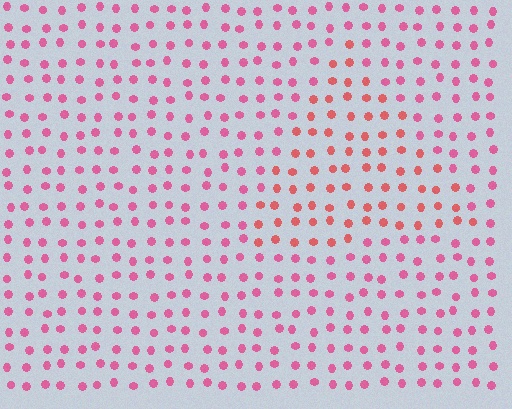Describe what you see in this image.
The image is filled with small pink elements in a uniform arrangement. A triangle-shaped region is visible where the elements are tinted to a slightly different hue, forming a subtle color boundary.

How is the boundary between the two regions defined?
The boundary is defined purely by a slight shift in hue (about 27 degrees). Spacing, size, and orientation are identical on both sides.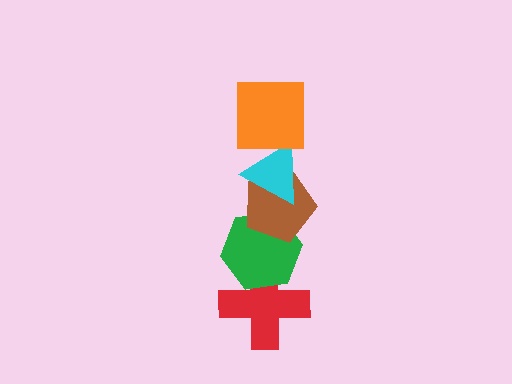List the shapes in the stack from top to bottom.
From top to bottom: the orange square, the cyan triangle, the brown pentagon, the green hexagon, the red cross.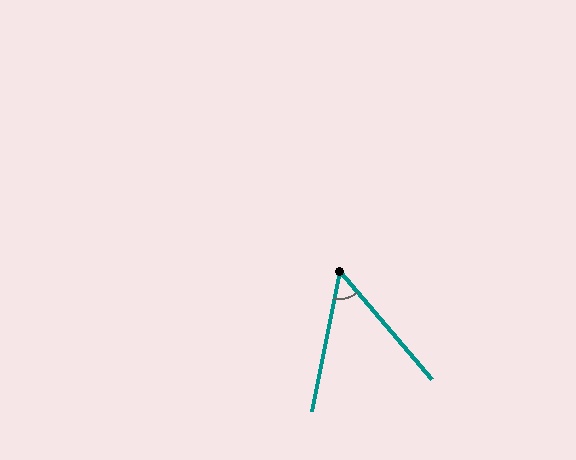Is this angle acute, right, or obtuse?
It is acute.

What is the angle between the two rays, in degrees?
Approximately 52 degrees.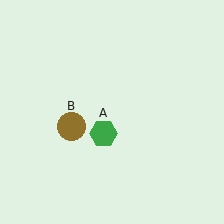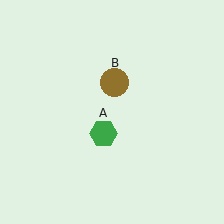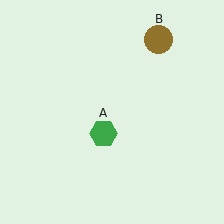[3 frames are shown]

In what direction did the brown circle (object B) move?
The brown circle (object B) moved up and to the right.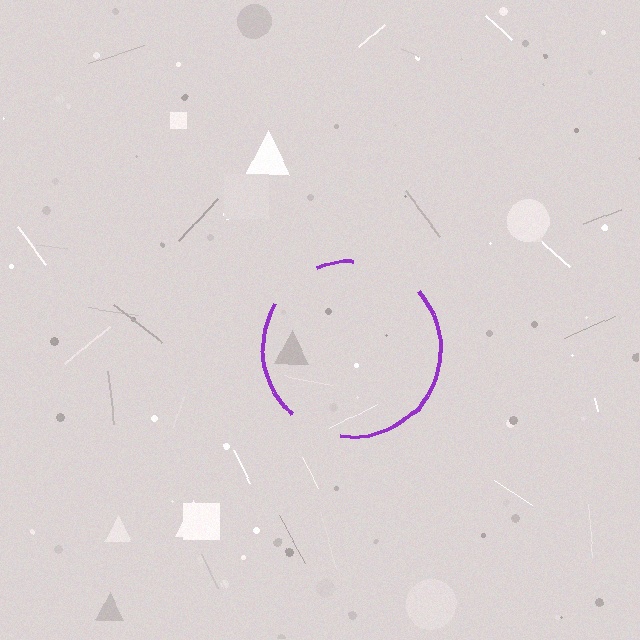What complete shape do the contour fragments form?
The contour fragments form a circle.